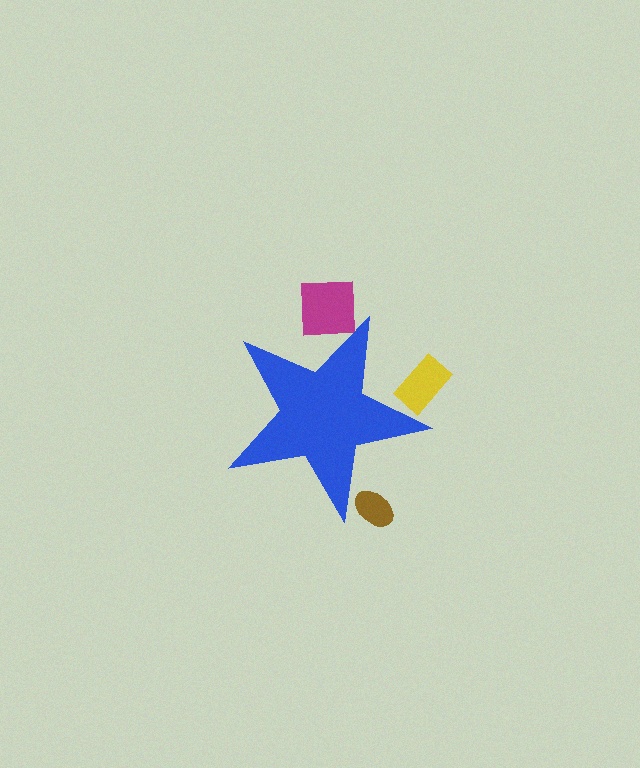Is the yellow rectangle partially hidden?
Yes, the yellow rectangle is partially hidden behind the blue star.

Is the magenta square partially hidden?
Yes, the magenta square is partially hidden behind the blue star.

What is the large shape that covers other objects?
A blue star.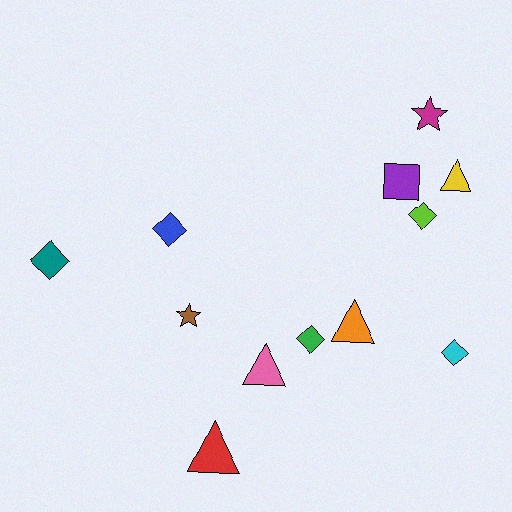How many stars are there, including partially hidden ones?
There are 2 stars.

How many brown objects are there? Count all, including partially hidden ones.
There is 1 brown object.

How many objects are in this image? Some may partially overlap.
There are 12 objects.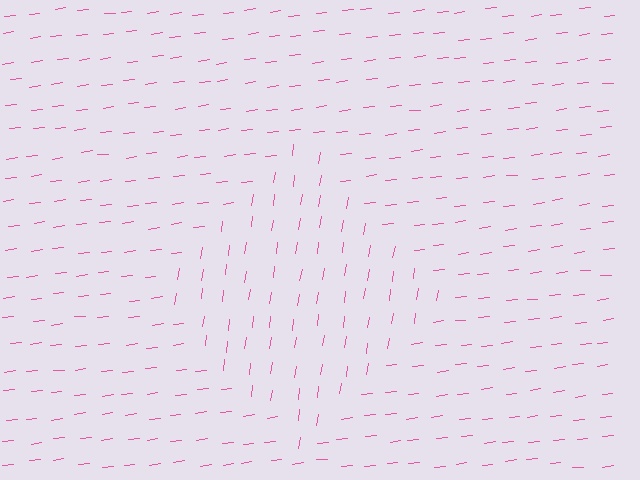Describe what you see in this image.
The image is filled with small pink line segments. A diamond region in the image has lines oriented differently from the surrounding lines, creating a visible texture boundary.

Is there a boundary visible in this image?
Yes, there is a texture boundary formed by a change in line orientation.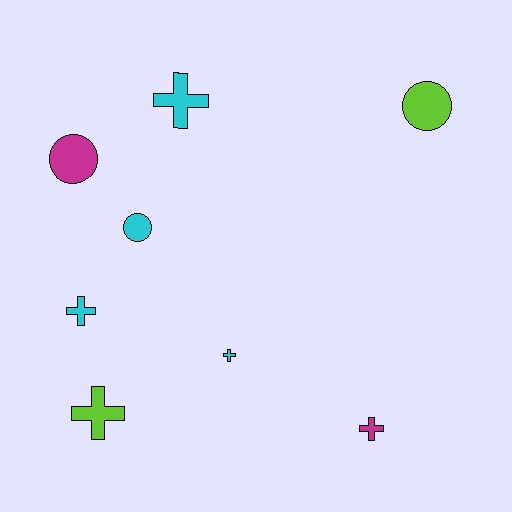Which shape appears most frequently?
Cross, with 5 objects.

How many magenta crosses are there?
There is 1 magenta cross.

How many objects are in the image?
There are 8 objects.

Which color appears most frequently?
Cyan, with 4 objects.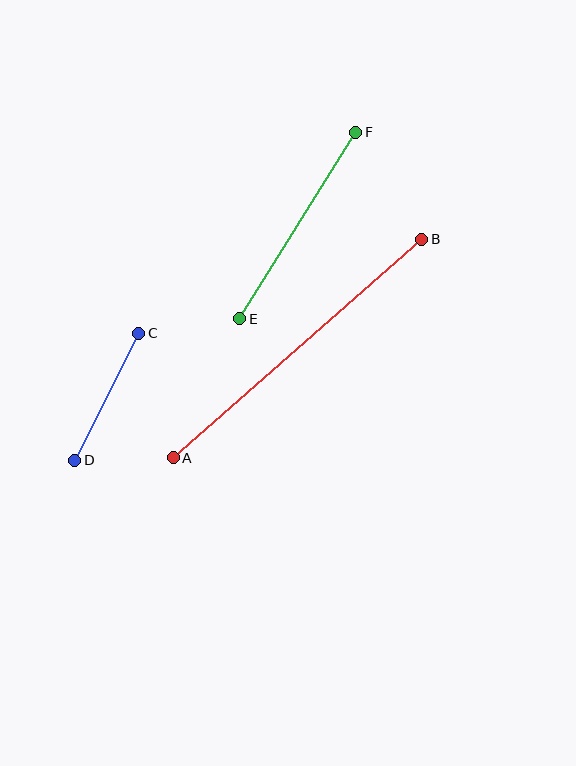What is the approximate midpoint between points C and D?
The midpoint is at approximately (107, 397) pixels.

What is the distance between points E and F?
The distance is approximately 220 pixels.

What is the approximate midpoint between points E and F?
The midpoint is at approximately (298, 226) pixels.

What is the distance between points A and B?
The distance is approximately 331 pixels.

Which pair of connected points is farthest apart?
Points A and B are farthest apart.